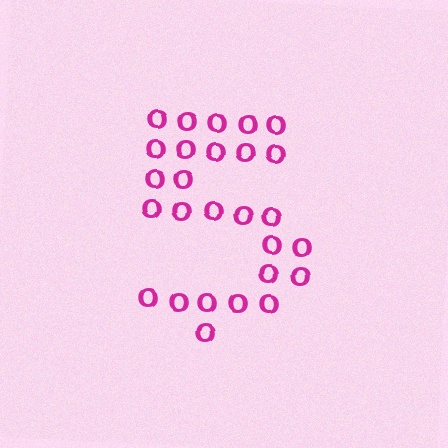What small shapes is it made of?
It is made of small letter O's.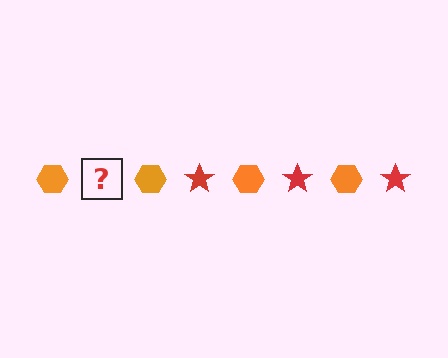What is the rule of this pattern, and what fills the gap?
The rule is that the pattern alternates between orange hexagon and red star. The gap should be filled with a red star.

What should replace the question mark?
The question mark should be replaced with a red star.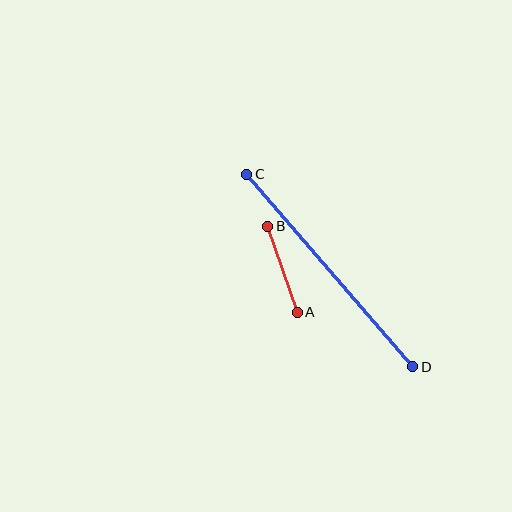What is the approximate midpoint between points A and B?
The midpoint is at approximately (282, 269) pixels.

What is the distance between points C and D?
The distance is approximately 254 pixels.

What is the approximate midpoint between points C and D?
The midpoint is at approximately (330, 270) pixels.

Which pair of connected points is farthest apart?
Points C and D are farthest apart.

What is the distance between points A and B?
The distance is approximately 91 pixels.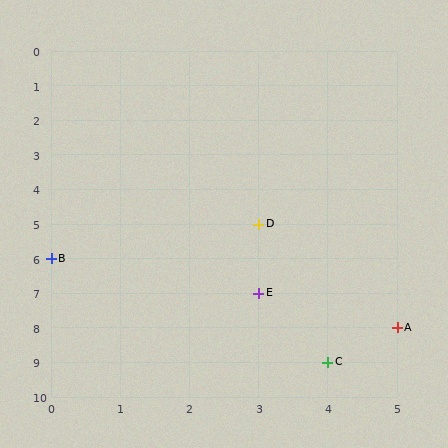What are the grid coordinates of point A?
Point A is at grid coordinates (5, 8).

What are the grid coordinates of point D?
Point D is at grid coordinates (3, 5).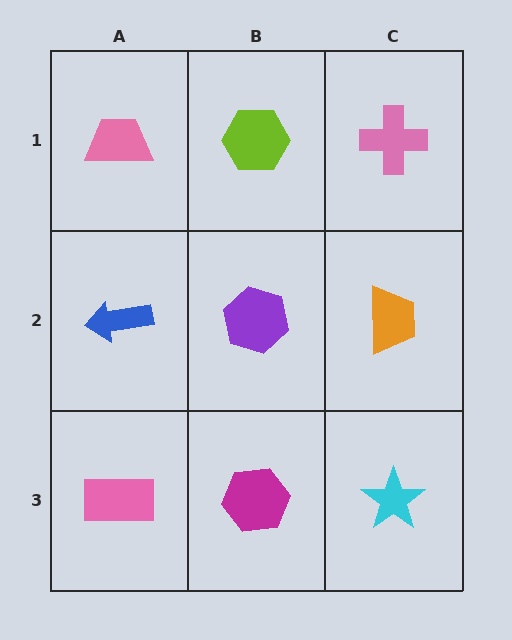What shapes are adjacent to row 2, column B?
A lime hexagon (row 1, column B), a magenta hexagon (row 3, column B), a blue arrow (row 2, column A), an orange trapezoid (row 2, column C).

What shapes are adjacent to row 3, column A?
A blue arrow (row 2, column A), a magenta hexagon (row 3, column B).